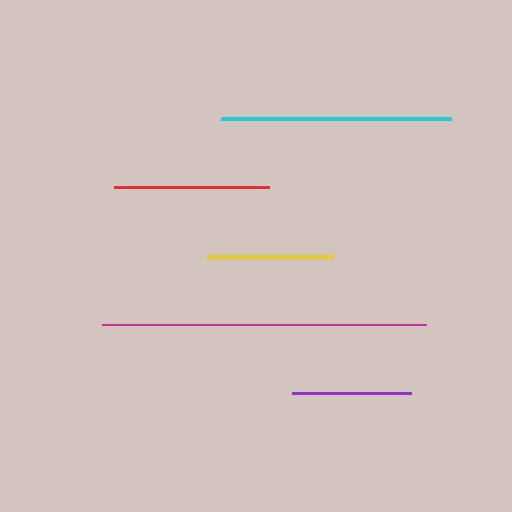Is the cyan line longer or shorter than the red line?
The cyan line is longer than the red line.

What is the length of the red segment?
The red segment is approximately 155 pixels long.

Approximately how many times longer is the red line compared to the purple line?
The red line is approximately 1.3 times the length of the purple line.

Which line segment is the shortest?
The purple line is the shortest at approximately 119 pixels.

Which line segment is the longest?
The magenta line is the longest at approximately 325 pixels.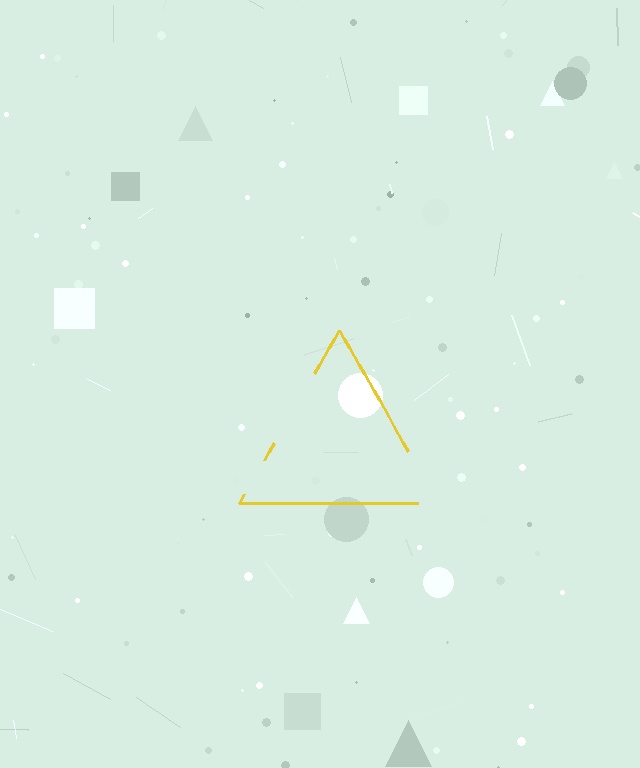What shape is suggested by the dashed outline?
The dashed outline suggests a triangle.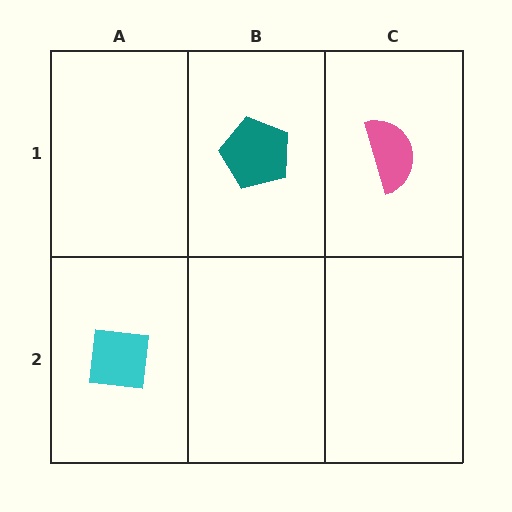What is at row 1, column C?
A pink semicircle.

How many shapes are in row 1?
2 shapes.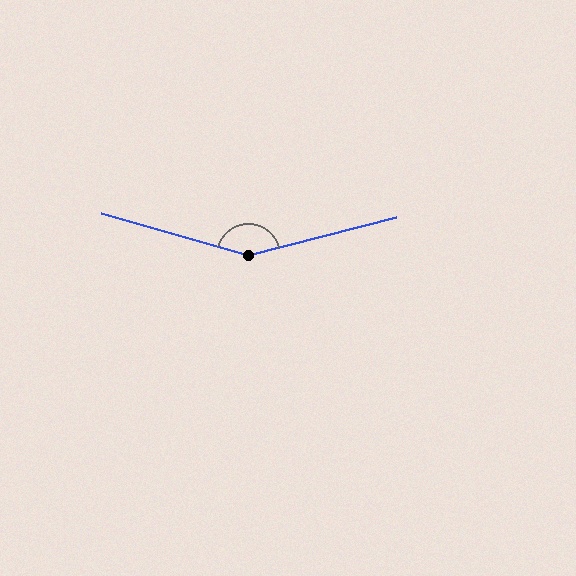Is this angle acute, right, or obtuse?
It is obtuse.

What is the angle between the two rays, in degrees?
Approximately 150 degrees.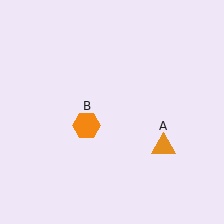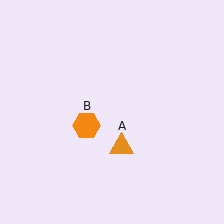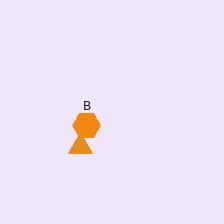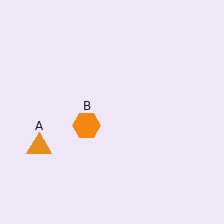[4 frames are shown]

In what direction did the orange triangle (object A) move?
The orange triangle (object A) moved left.